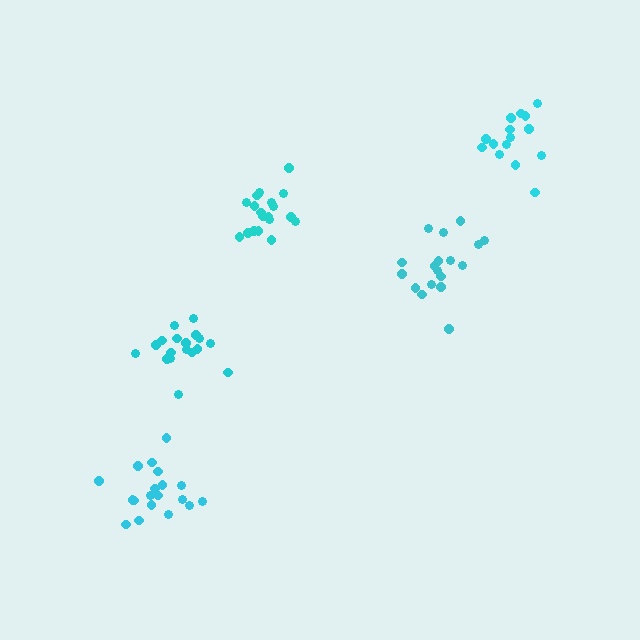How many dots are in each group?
Group 1: 19 dots, Group 2: 18 dots, Group 3: 19 dots, Group 4: 15 dots, Group 5: 18 dots (89 total).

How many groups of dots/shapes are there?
There are 5 groups.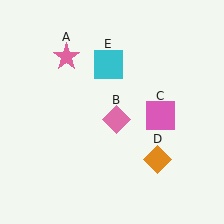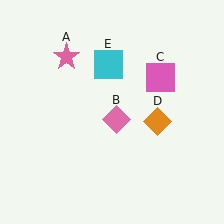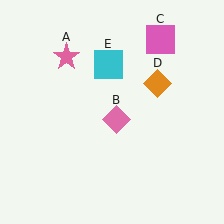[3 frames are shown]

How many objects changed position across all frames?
2 objects changed position: pink square (object C), orange diamond (object D).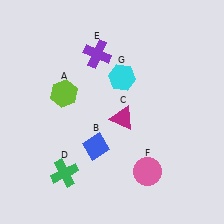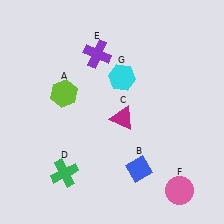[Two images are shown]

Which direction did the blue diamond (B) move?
The blue diamond (B) moved right.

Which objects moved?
The objects that moved are: the blue diamond (B), the pink circle (F).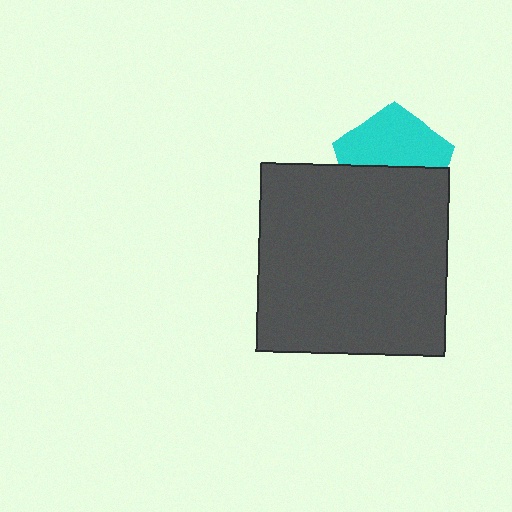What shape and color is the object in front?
The object in front is a dark gray square.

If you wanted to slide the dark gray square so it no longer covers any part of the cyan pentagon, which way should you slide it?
Slide it down — that is the most direct way to separate the two shapes.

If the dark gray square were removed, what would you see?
You would see the complete cyan pentagon.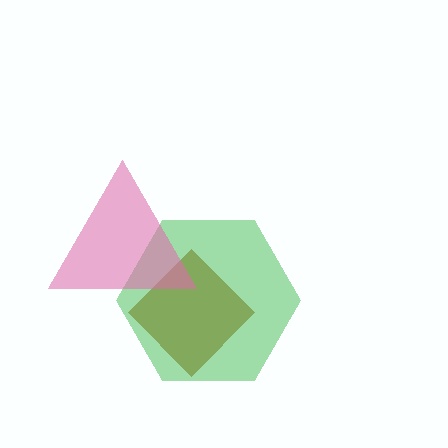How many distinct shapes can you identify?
There are 3 distinct shapes: a brown diamond, a green hexagon, a pink triangle.